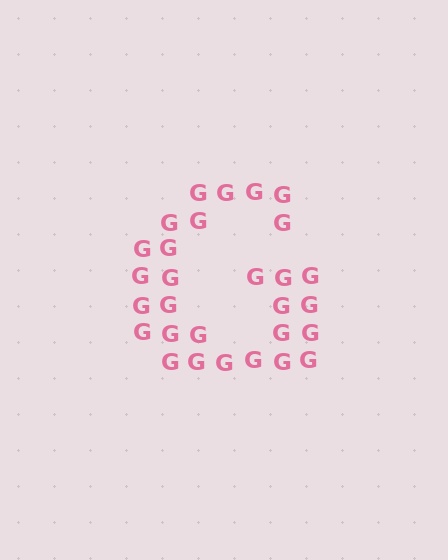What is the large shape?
The large shape is the letter G.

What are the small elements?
The small elements are letter G's.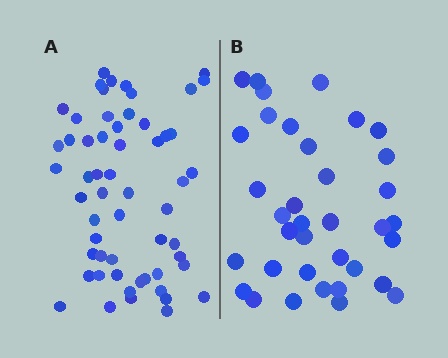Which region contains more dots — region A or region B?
Region A (the left region) has more dots.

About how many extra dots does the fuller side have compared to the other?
Region A has approximately 20 more dots than region B.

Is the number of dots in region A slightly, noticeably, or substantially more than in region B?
Region A has substantially more. The ratio is roughly 1.6 to 1.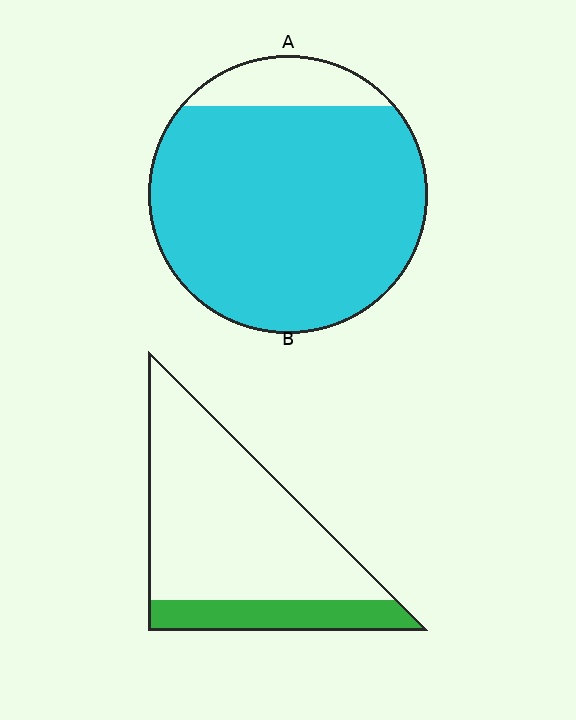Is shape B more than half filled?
No.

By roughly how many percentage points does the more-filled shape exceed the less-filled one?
By roughly 65 percentage points (A over B).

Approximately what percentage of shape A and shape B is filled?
A is approximately 90% and B is approximately 20%.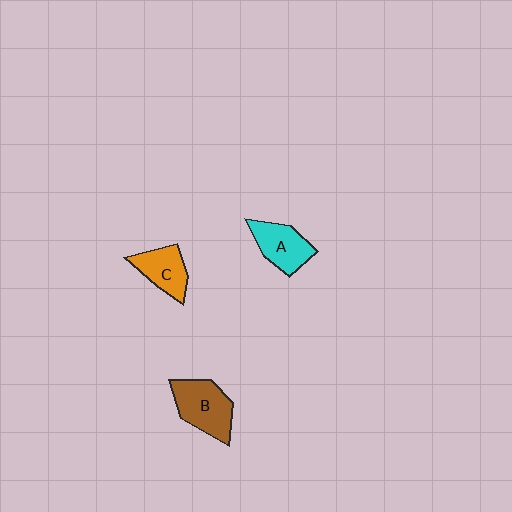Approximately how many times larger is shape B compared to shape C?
Approximately 1.4 times.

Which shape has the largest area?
Shape B (brown).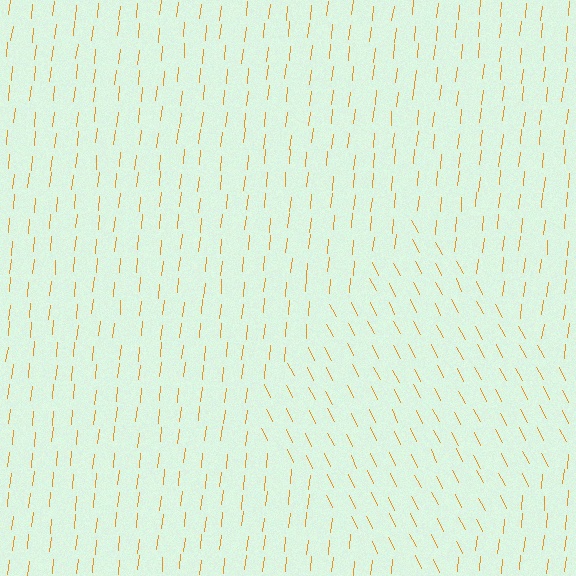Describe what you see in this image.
The image is filled with small orange line segments. A diamond region in the image has lines oriented differently from the surrounding lines, creating a visible texture boundary.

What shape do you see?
I see a diamond.